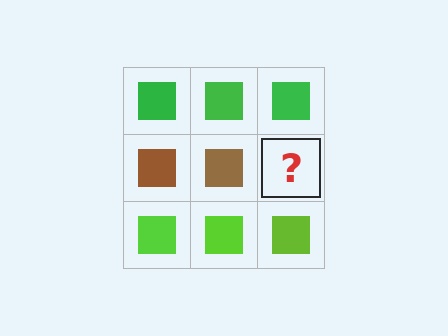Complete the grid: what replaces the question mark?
The question mark should be replaced with a brown square.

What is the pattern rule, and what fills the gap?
The rule is that each row has a consistent color. The gap should be filled with a brown square.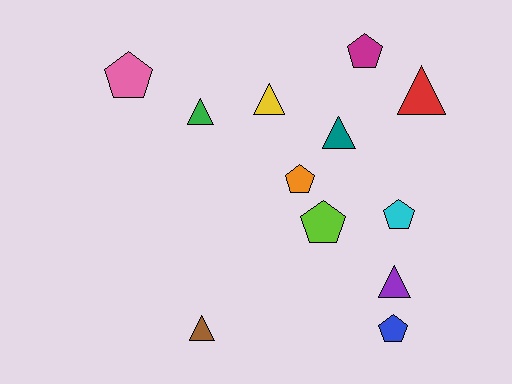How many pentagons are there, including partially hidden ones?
There are 6 pentagons.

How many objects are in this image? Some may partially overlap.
There are 12 objects.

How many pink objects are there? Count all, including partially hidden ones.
There is 1 pink object.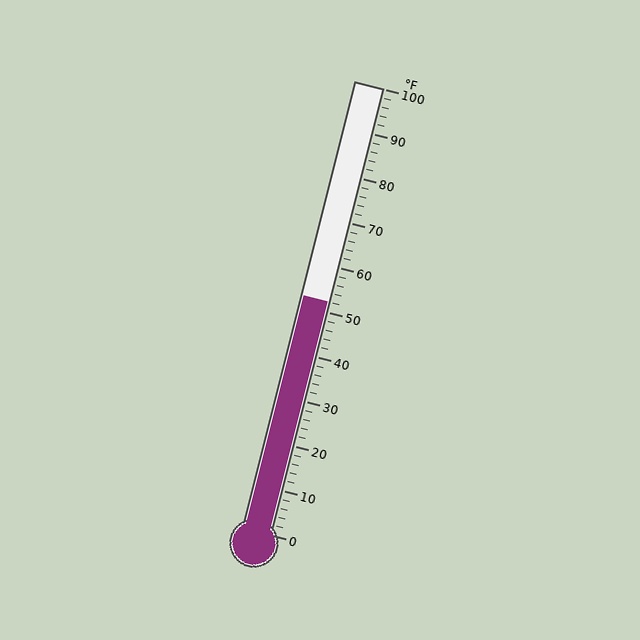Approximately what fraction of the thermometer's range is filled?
The thermometer is filled to approximately 50% of its range.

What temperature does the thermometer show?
The thermometer shows approximately 52°F.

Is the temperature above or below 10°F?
The temperature is above 10°F.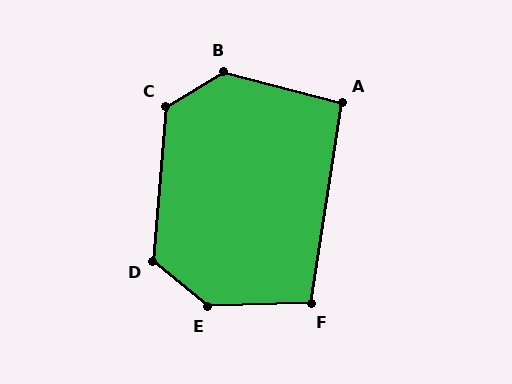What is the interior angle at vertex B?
Approximately 135 degrees (obtuse).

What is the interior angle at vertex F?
Approximately 100 degrees (obtuse).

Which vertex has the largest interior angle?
E, at approximately 139 degrees.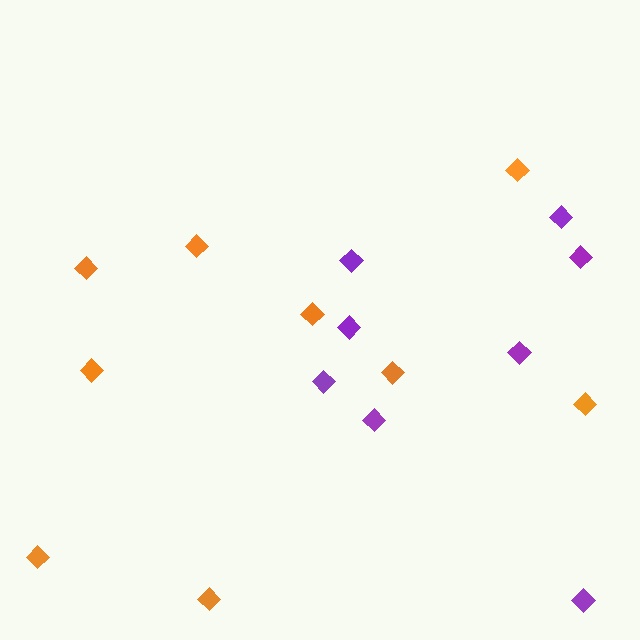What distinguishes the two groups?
There are 2 groups: one group of orange diamonds (9) and one group of purple diamonds (8).